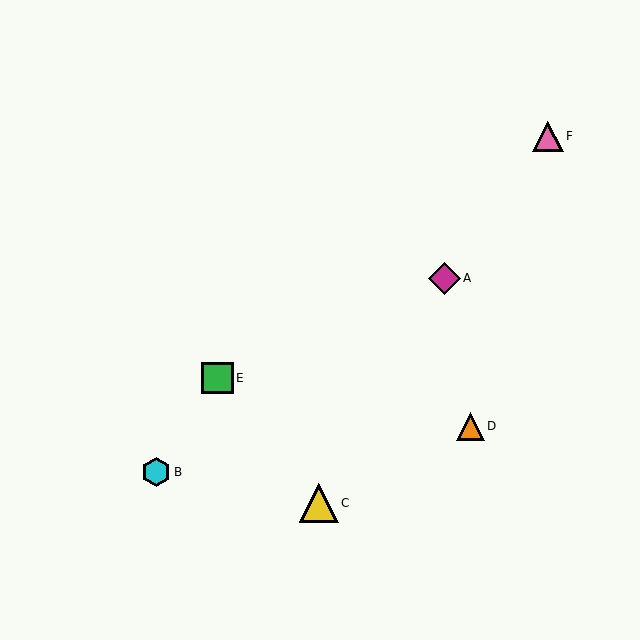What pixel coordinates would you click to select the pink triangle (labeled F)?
Click at (548, 136) to select the pink triangle F.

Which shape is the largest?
The yellow triangle (labeled C) is the largest.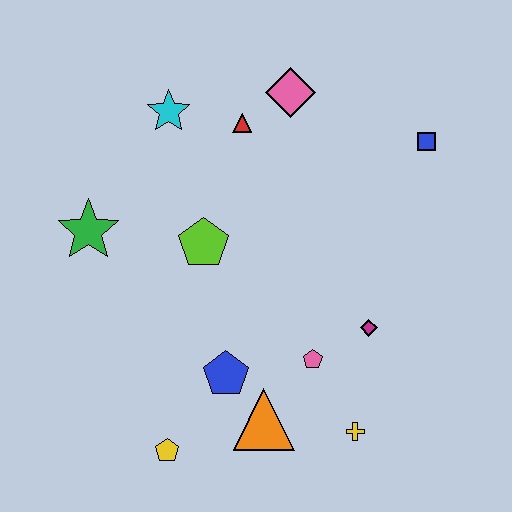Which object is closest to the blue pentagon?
The orange triangle is closest to the blue pentagon.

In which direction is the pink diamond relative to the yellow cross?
The pink diamond is above the yellow cross.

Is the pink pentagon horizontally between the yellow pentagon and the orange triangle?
No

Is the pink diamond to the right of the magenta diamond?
No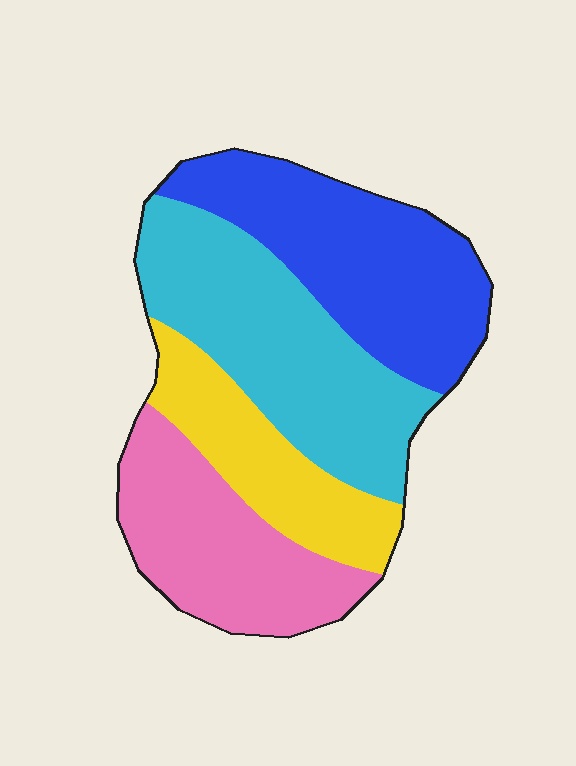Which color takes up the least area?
Yellow, at roughly 15%.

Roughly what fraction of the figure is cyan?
Cyan covers about 30% of the figure.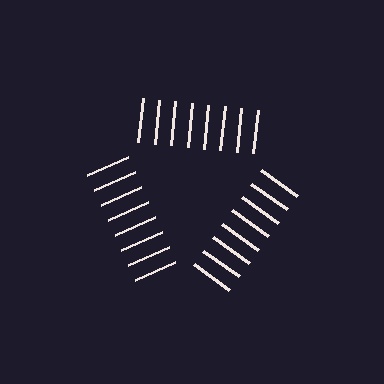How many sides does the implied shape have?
3 sides — the line-ends trace a triangle.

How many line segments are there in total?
24 — 8 along each of the 3 edges.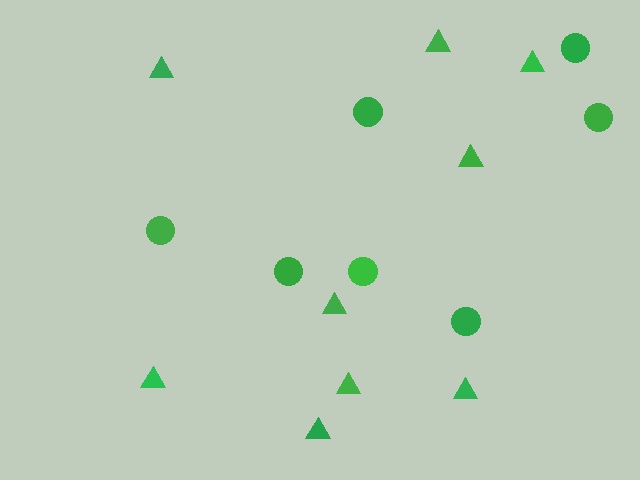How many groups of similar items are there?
There are 2 groups: one group of triangles (9) and one group of circles (7).